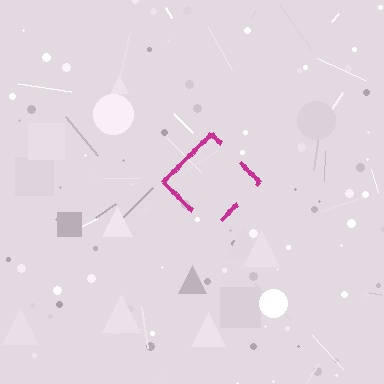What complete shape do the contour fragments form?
The contour fragments form a diamond.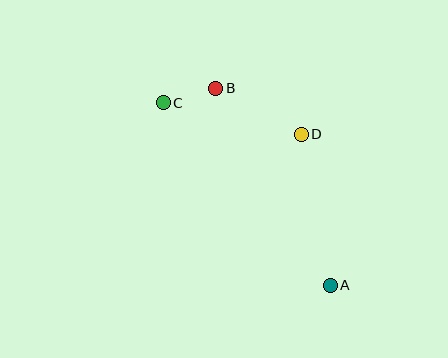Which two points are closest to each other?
Points B and C are closest to each other.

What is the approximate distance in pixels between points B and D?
The distance between B and D is approximately 97 pixels.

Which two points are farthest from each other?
Points A and C are farthest from each other.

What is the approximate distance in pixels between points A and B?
The distance between A and B is approximately 228 pixels.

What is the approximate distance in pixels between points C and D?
The distance between C and D is approximately 141 pixels.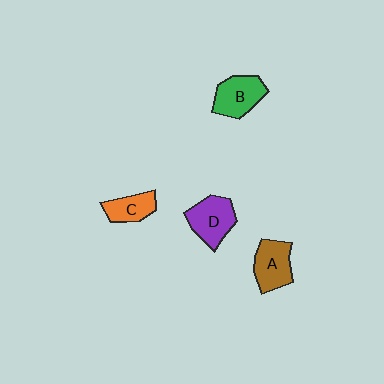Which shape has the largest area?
Shape D (purple).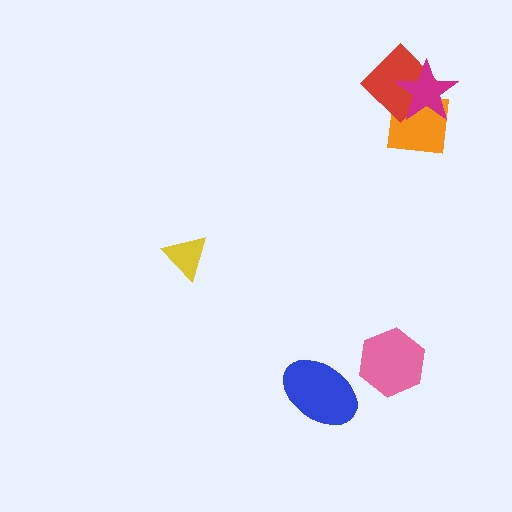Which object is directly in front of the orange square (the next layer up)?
The red diamond is directly in front of the orange square.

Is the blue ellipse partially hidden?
No, no other shape covers it.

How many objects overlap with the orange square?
2 objects overlap with the orange square.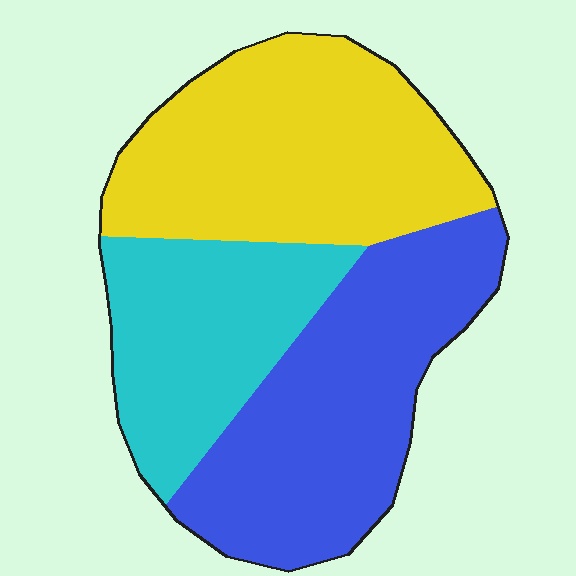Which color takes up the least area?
Cyan, at roughly 25%.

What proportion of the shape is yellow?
Yellow takes up about three eighths (3/8) of the shape.